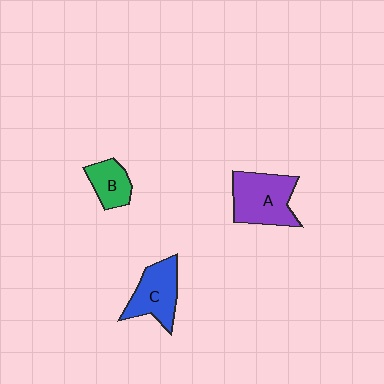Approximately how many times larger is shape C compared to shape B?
Approximately 1.5 times.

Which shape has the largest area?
Shape A (purple).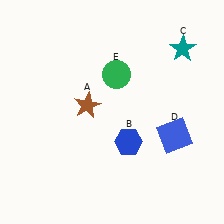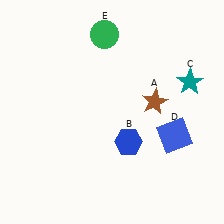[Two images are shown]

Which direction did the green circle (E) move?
The green circle (E) moved up.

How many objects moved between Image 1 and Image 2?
3 objects moved between the two images.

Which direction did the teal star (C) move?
The teal star (C) moved down.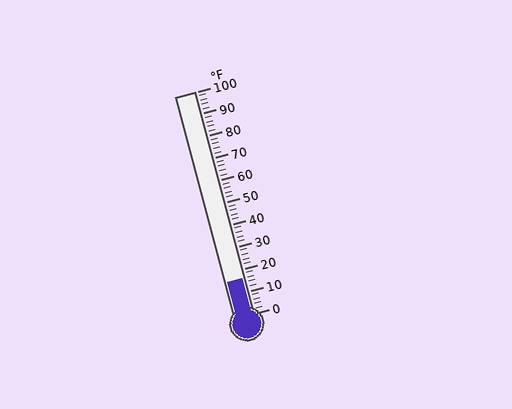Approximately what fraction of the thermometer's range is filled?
The thermometer is filled to approximately 15% of its range.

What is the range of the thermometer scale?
The thermometer scale ranges from 0°F to 100°F.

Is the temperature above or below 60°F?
The temperature is below 60°F.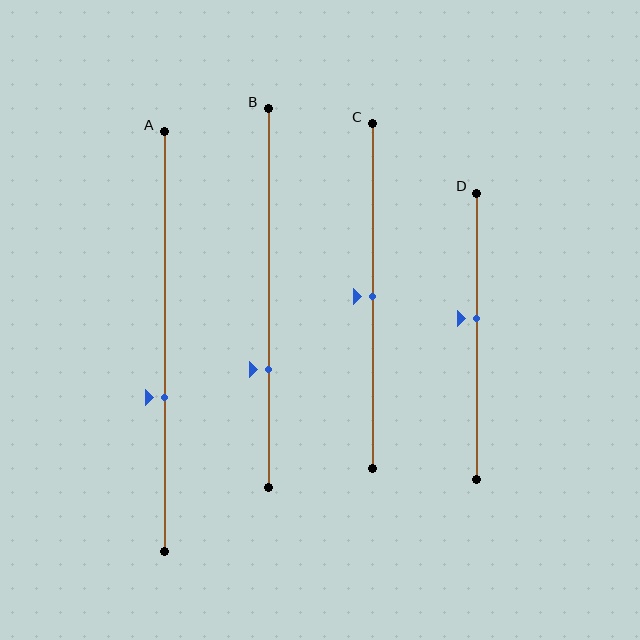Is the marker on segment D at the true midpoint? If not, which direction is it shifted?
No, the marker on segment D is shifted upward by about 6% of the segment length.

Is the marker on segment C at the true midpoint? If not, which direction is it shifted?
Yes, the marker on segment C is at the true midpoint.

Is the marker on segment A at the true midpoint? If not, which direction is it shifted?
No, the marker on segment A is shifted downward by about 13% of the segment length.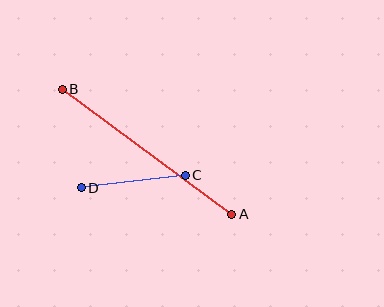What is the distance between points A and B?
The distance is approximately 211 pixels.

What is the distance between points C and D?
The distance is approximately 104 pixels.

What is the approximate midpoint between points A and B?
The midpoint is at approximately (147, 152) pixels.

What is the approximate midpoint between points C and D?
The midpoint is at approximately (133, 181) pixels.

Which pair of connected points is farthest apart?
Points A and B are farthest apart.